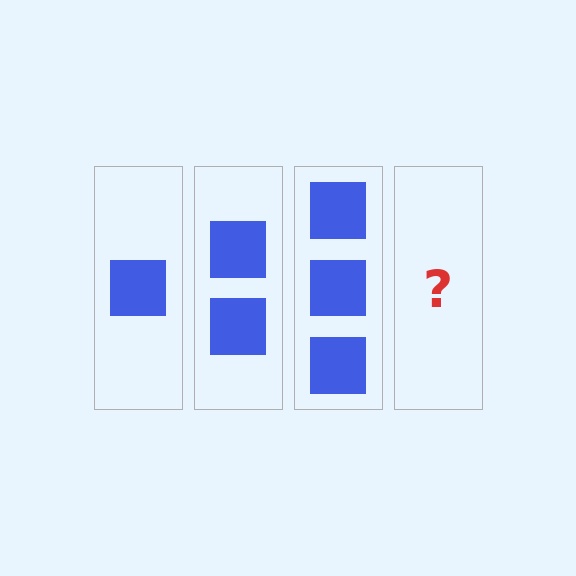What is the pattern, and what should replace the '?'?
The pattern is that each step adds one more square. The '?' should be 4 squares.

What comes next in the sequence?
The next element should be 4 squares.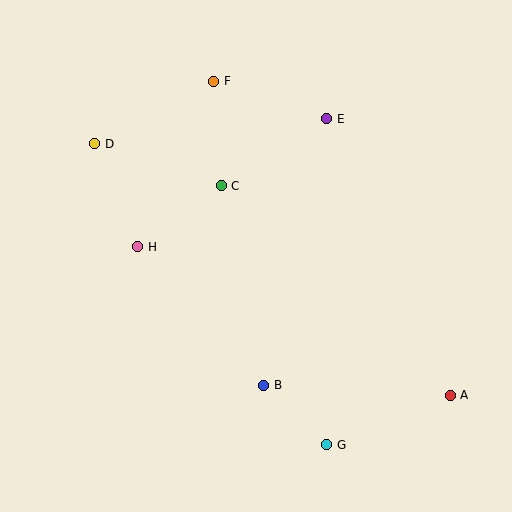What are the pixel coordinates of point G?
Point G is at (327, 445).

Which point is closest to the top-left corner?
Point D is closest to the top-left corner.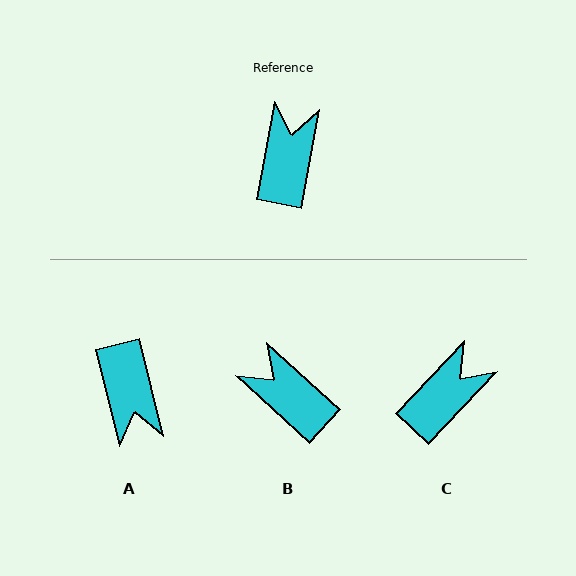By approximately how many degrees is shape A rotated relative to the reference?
Approximately 156 degrees clockwise.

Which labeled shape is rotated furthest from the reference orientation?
A, about 156 degrees away.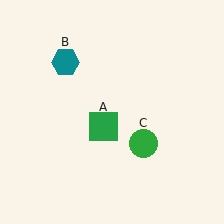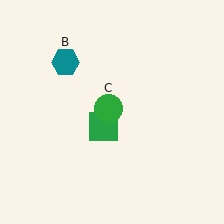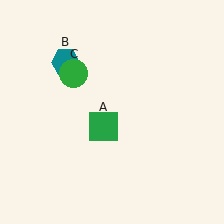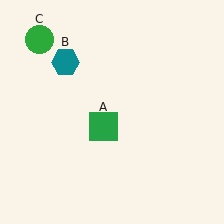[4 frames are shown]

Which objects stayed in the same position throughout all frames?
Green square (object A) and teal hexagon (object B) remained stationary.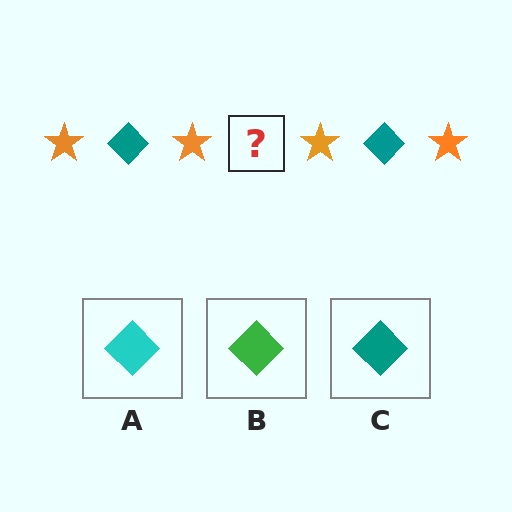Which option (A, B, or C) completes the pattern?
C.